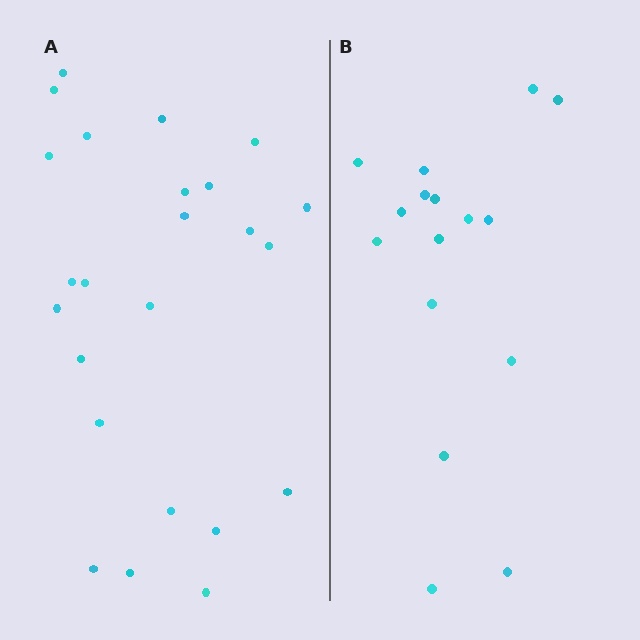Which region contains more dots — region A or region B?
Region A (the left region) has more dots.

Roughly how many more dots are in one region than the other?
Region A has roughly 8 or so more dots than region B.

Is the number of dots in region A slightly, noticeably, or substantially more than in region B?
Region A has substantially more. The ratio is roughly 1.5 to 1.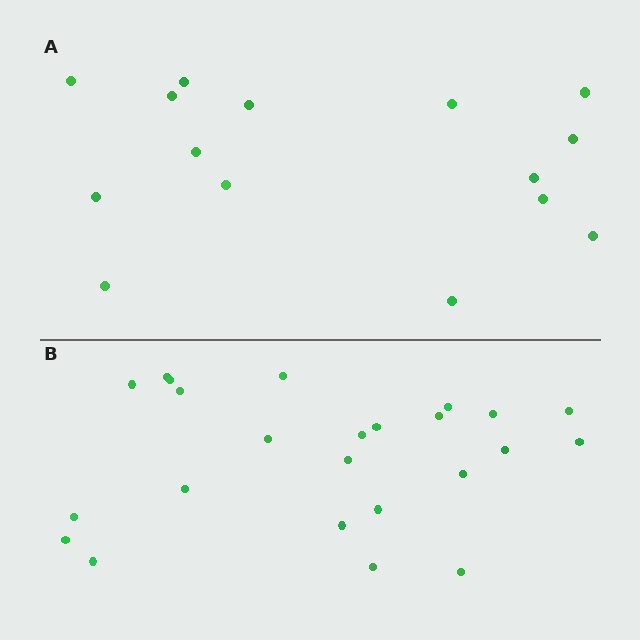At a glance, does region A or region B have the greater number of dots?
Region B (the bottom region) has more dots.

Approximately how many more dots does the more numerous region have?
Region B has roughly 8 or so more dots than region A.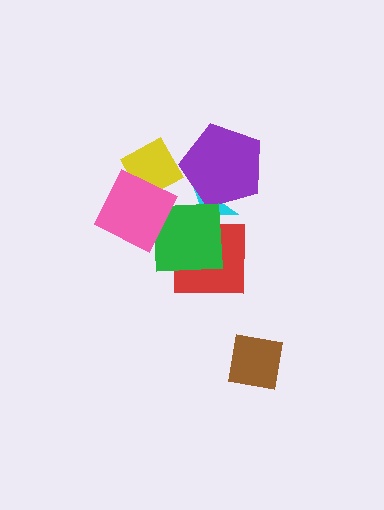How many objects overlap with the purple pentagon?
1 object overlaps with the purple pentagon.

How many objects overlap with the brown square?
0 objects overlap with the brown square.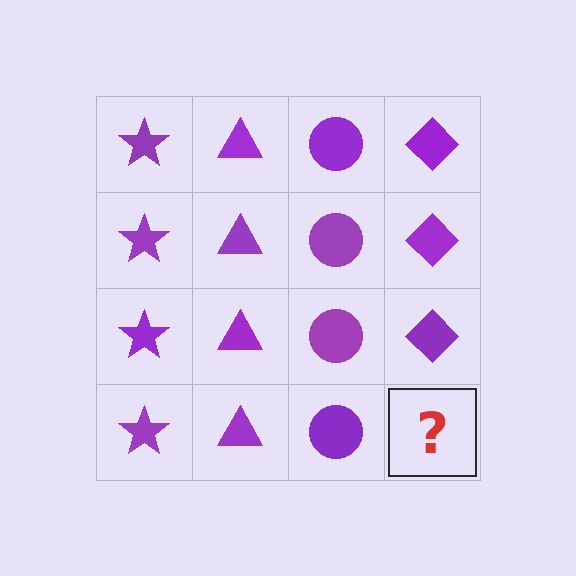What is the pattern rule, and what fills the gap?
The rule is that each column has a consistent shape. The gap should be filled with a purple diamond.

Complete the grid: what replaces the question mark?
The question mark should be replaced with a purple diamond.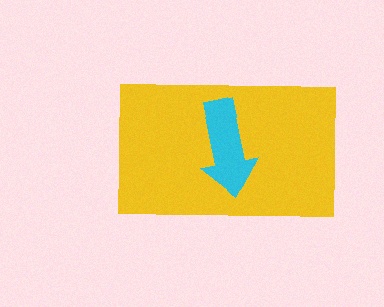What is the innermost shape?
The cyan arrow.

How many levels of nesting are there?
2.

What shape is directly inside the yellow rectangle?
The cyan arrow.